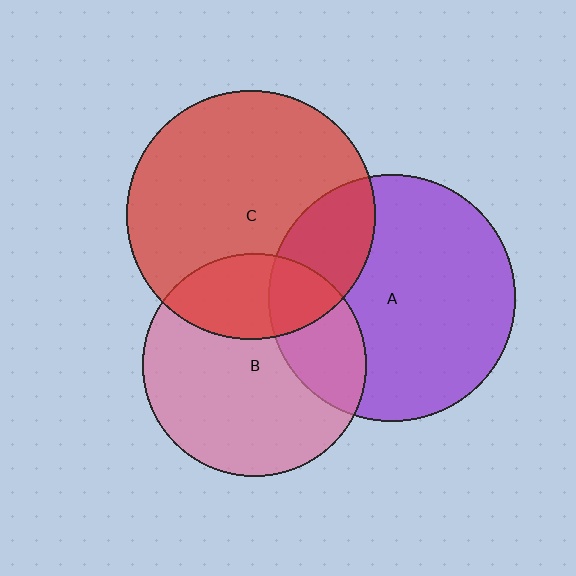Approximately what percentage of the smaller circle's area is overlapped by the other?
Approximately 25%.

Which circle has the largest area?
Circle C (red).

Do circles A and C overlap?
Yes.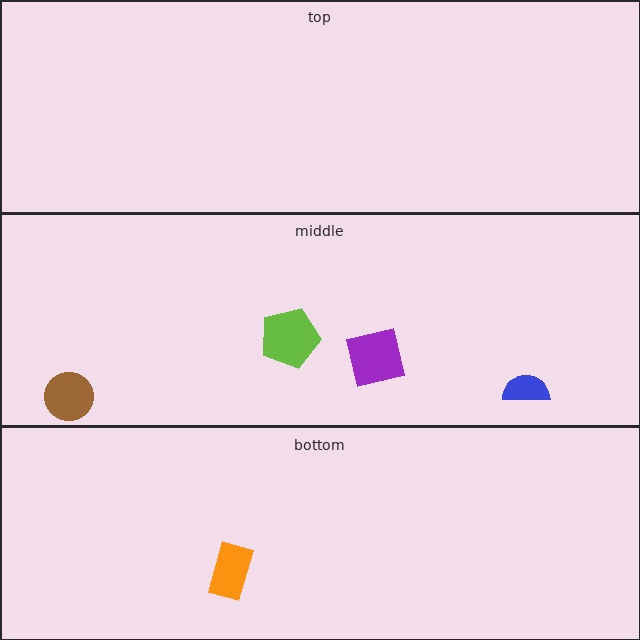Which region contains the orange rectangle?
The bottom region.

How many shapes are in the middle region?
4.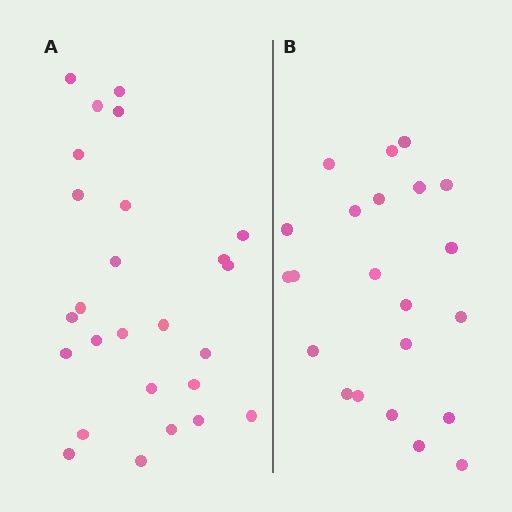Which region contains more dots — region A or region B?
Region A (the left region) has more dots.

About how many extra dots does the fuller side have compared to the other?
Region A has about 4 more dots than region B.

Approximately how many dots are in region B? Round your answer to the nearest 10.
About 20 dots. (The exact count is 22, which rounds to 20.)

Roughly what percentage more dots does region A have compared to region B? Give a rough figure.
About 20% more.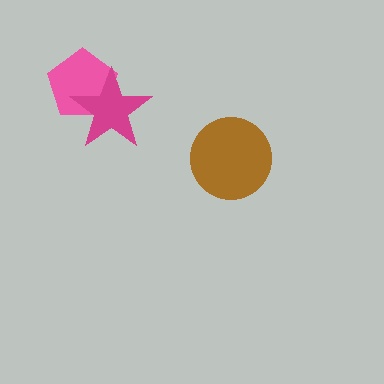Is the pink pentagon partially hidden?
Yes, it is partially covered by another shape.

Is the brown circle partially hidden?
No, no other shape covers it.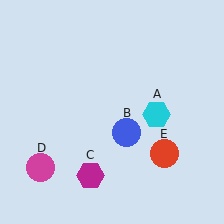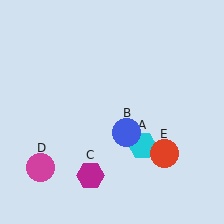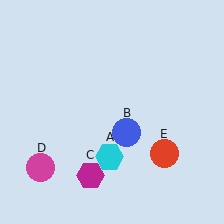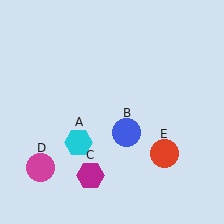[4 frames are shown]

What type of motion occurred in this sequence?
The cyan hexagon (object A) rotated clockwise around the center of the scene.